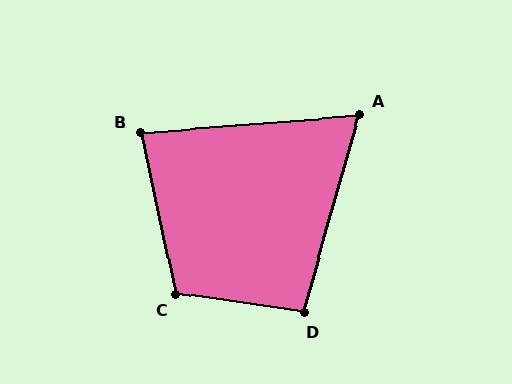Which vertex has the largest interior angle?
C, at approximately 111 degrees.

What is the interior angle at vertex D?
Approximately 98 degrees (obtuse).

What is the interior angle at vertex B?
Approximately 82 degrees (acute).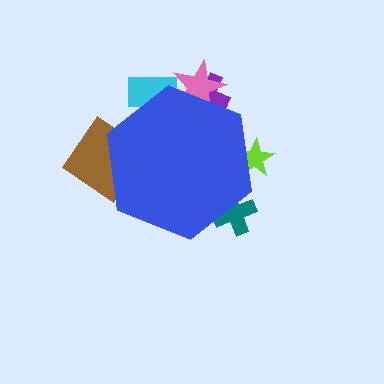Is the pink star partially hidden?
Yes, the pink star is partially hidden behind the blue hexagon.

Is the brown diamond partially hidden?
Yes, the brown diamond is partially hidden behind the blue hexagon.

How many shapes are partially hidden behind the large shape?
6 shapes are partially hidden.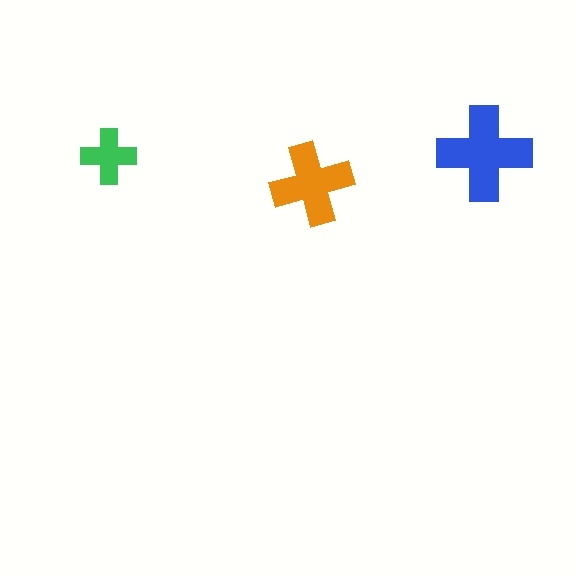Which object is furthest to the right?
The blue cross is rightmost.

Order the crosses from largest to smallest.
the blue one, the orange one, the green one.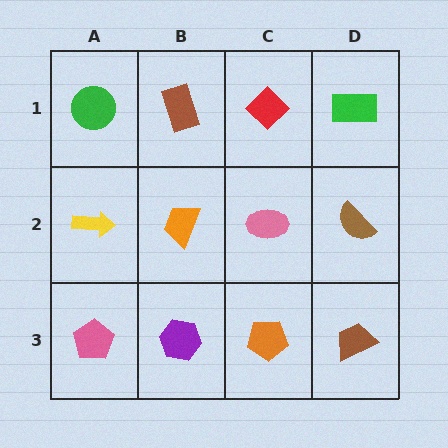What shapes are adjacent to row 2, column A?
A green circle (row 1, column A), a pink pentagon (row 3, column A), an orange trapezoid (row 2, column B).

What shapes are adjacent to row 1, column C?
A pink ellipse (row 2, column C), a brown rectangle (row 1, column B), a green rectangle (row 1, column D).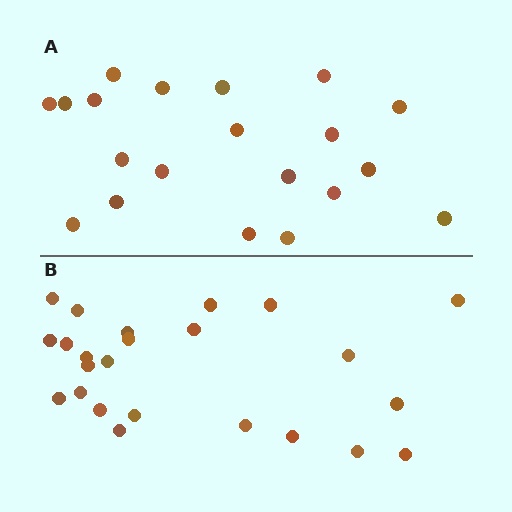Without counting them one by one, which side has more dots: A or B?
Region B (the bottom region) has more dots.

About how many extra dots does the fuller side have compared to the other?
Region B has about 4 more dots than region A.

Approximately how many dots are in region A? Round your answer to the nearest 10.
About 20 dots.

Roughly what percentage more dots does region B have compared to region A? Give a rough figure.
About 20% more.